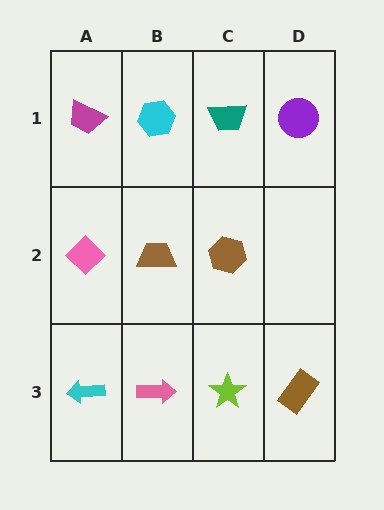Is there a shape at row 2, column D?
No, that cell is empty.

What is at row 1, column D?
A purple circle.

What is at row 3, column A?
A cyan arrow.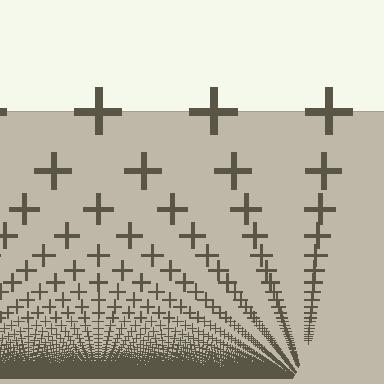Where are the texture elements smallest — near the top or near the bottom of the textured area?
Near the bottom.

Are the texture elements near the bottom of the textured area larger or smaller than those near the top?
Smaller. The gradient is inverted — elements near the bottom are smaller and denser.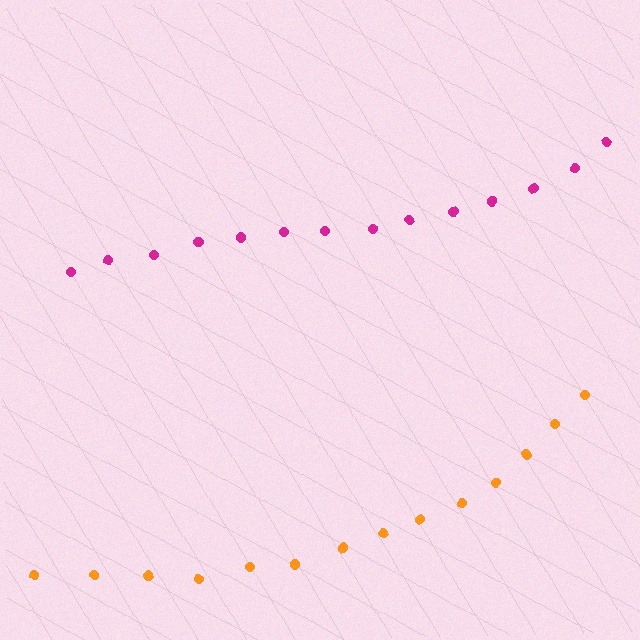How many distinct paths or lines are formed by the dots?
There are 2 distinct paths.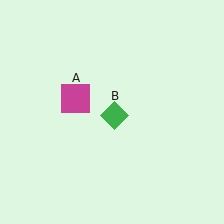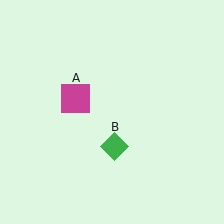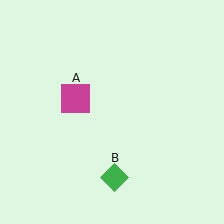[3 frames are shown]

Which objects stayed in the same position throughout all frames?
Magenta square (object A) remained stationary.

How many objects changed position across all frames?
1 object changed position: green diamond (object B).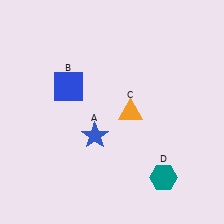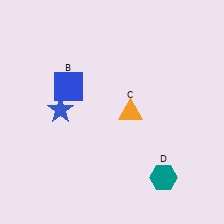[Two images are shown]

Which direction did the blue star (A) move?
The blue star (A) moved left.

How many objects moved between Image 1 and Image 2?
1 object moved between the two images.